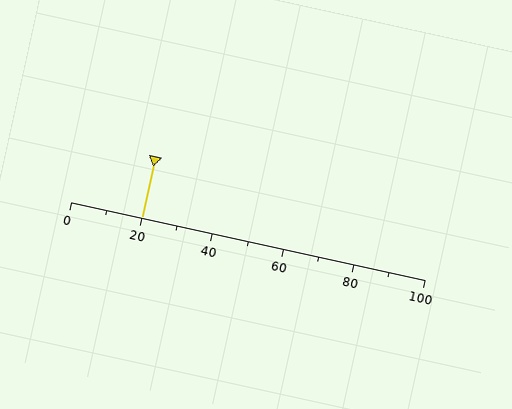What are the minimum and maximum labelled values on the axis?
The axis runs from 0 to 100.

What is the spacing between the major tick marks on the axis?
The major ticks are spaced 20 apart.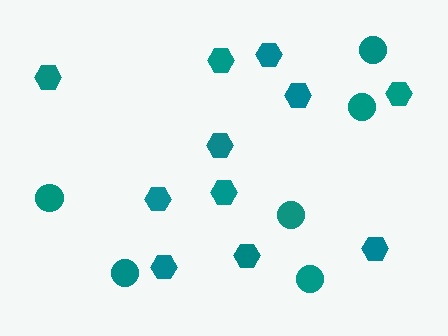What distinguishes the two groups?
There are 2 groups: one group of hexagons (11) and one group of circles (6).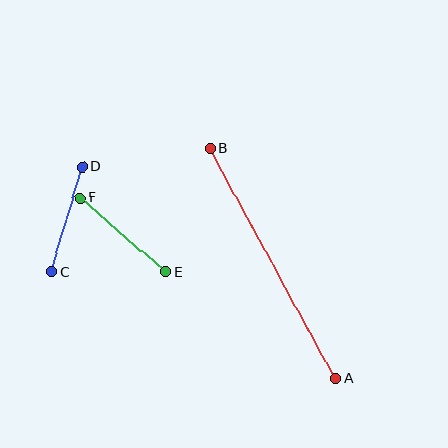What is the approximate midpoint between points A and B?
The midpoint is at approximately (273, 263) pixels.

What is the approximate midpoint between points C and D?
The midpoint is at approximately (67, 219) pixels.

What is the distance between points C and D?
The distance is approximately 109 pixels.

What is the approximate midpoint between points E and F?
The midpoint is at approximately (123, 235) pixels.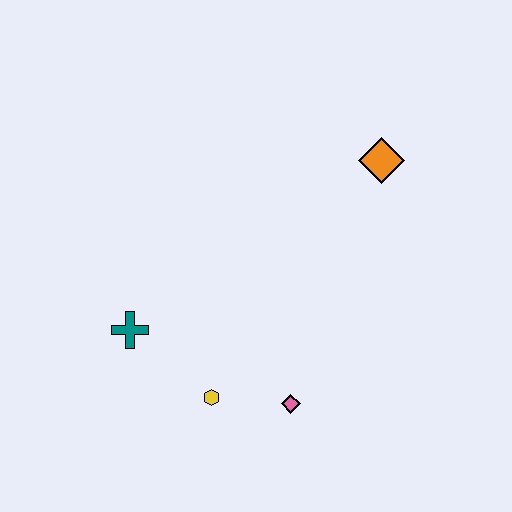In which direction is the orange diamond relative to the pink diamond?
The orange diamond is above the pink diamond.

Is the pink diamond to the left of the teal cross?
No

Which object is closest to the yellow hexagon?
The pink diamond is closest to the yellow hexagon.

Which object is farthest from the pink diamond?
The orange diamond is farthest from the pink diamond.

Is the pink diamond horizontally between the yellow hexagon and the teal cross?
No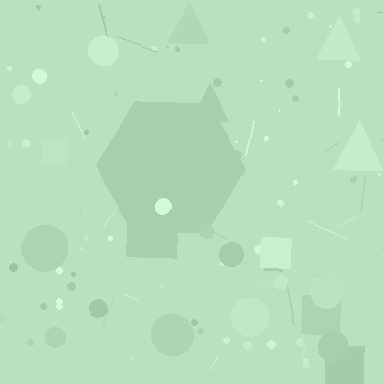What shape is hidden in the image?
A hexagon is hidden in the image.